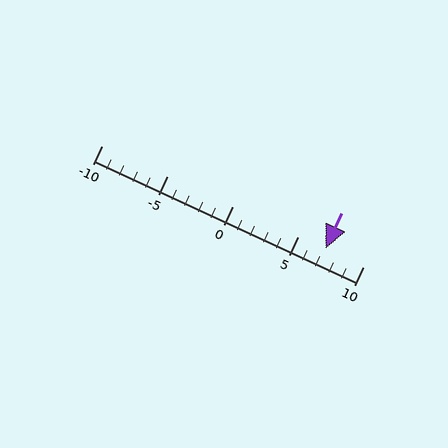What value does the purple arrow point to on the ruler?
The purple arrow points to approximately 7.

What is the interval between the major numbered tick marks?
The major tick marks are spaced 5 units apart.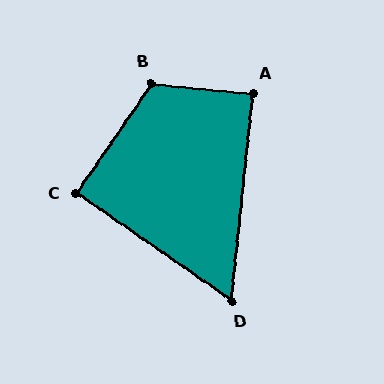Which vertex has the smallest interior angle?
D, at approximately 61 degrees.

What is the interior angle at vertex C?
Approximately 90 degrees (approximately right).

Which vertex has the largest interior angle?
B, at approximately 119 degrees.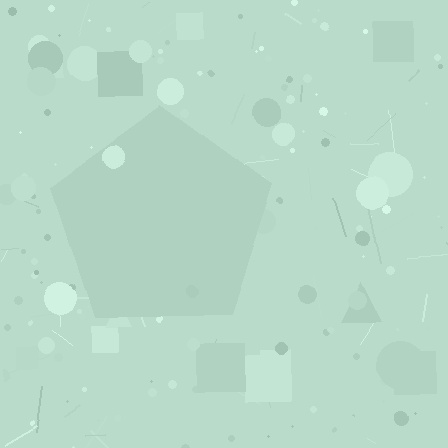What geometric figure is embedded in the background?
A pentagon is embedded in the background.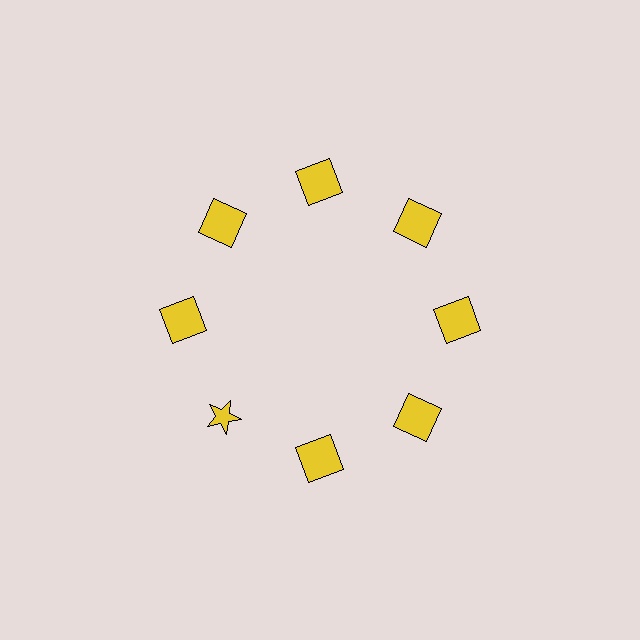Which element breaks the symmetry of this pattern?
The yellow star at roughly the 8 o'clock position breaks the symmetry. All other shapes are yellow squares.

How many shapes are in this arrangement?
There are 8 shapes arranged in a ring pattern.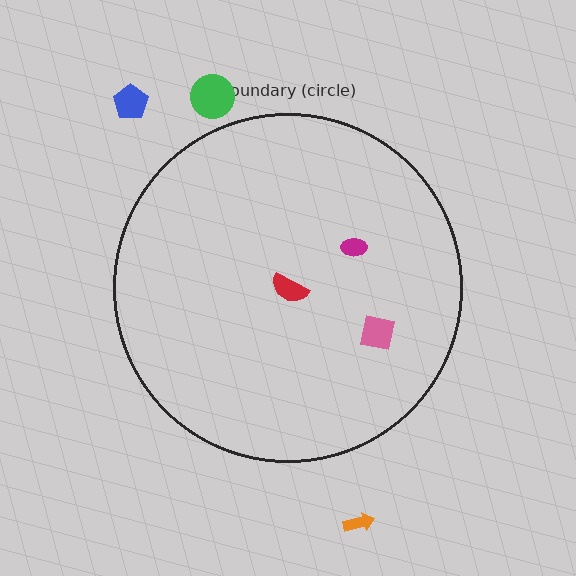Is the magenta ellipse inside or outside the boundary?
Inside.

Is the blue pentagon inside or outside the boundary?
Outside.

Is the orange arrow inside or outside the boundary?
Outside.